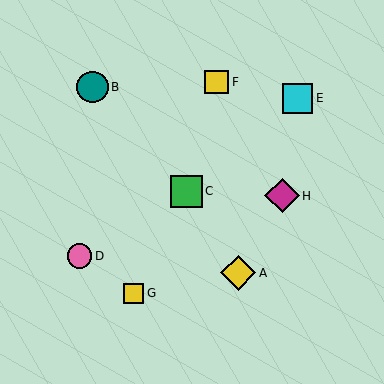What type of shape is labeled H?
Shape H is a magenta diamond.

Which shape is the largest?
The yellow diamond (labeled A) is the largest.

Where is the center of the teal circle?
The center of the teal circle is at (92, 87).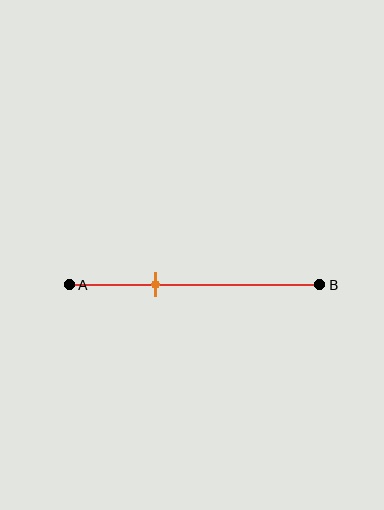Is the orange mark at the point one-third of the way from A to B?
Yes, the mark is approximately at the one-third point.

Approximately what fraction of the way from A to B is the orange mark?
The orange mark is approximately 35% of the way from A to B.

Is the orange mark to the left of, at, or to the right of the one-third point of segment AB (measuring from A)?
The orange mark is approximately at the one-third point of segment AB.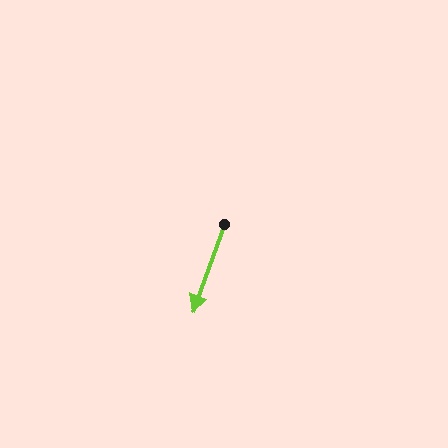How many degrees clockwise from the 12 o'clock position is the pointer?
Approximately 200 degrees.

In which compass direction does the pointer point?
South.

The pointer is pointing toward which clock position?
Roughly 7 o'clock.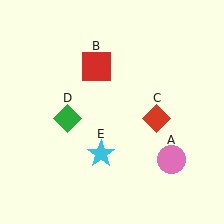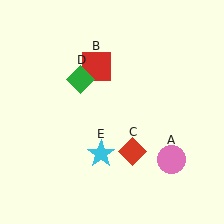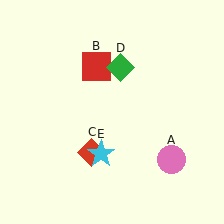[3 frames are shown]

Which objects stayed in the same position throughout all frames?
Pink circle (object A) and red square (object B) and cyan star (object E) remained stationary.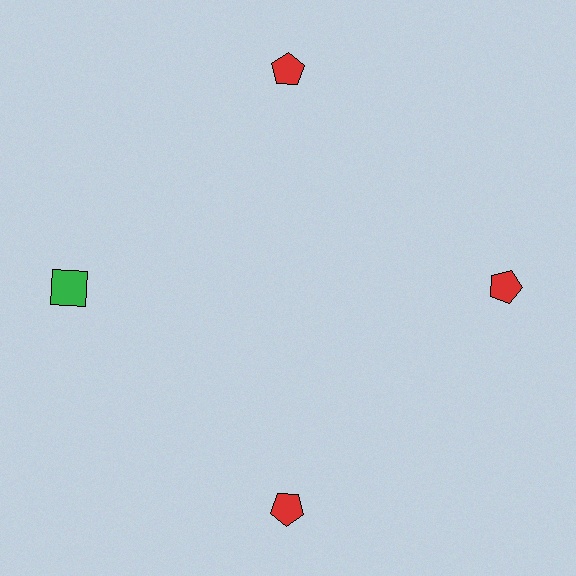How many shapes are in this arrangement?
There are 4 shapes arranged in a ring pattern.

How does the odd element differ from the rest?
It differs in both color (green instead of red) and shape (square instead of pentagon).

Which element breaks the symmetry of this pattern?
The green square at roughly the 9 o'clock position breaks the symmetry. All other shapes are red pentagons.